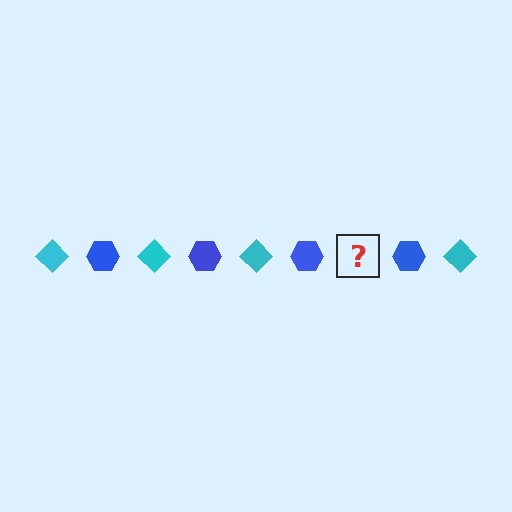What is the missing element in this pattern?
The missing element is a cyan diamond.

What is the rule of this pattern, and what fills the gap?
The rule is that the pattern alternates between cyan diamond and blue hexagon. The gap should be filled with a cyan diamond.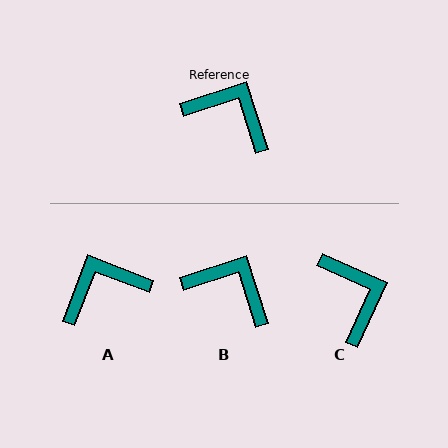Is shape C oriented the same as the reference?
No, it is off by about 42 degrees.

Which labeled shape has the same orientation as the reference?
B.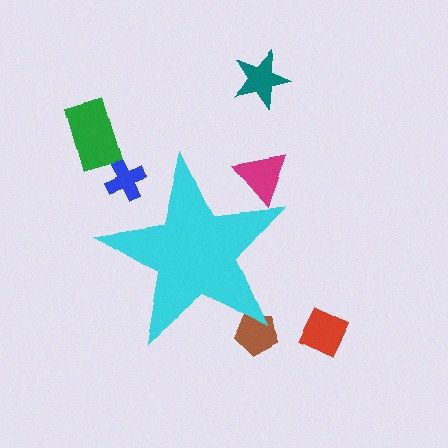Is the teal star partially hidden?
No, the teal star is fully visible.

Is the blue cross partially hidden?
Yes, the blue cross is partially hidden behind the cyan star.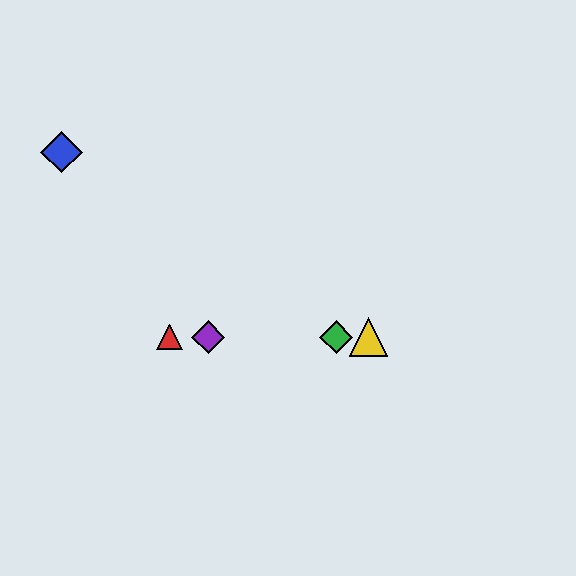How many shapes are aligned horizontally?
4 shapes (the red triangle, the green diamond, the yellow triangle, the purple diamond) are aligned horizontally.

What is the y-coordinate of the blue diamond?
The blue diamond is at y≈152.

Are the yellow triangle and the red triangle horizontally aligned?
Yes, both are at y≈337.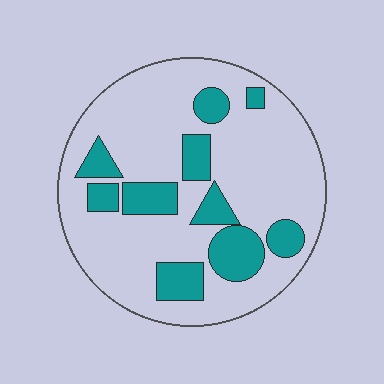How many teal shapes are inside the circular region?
10.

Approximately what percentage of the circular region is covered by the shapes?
Approximately 25%.